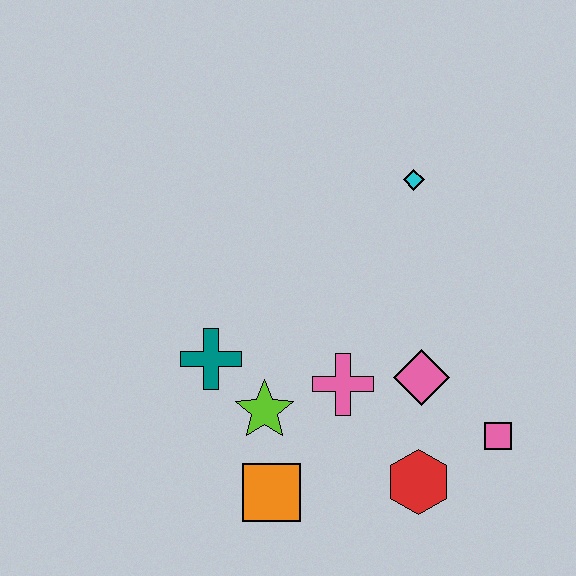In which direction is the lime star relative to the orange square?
The lime star is above the orange square.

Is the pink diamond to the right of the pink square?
No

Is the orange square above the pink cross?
No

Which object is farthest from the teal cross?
The pink square is farthest from the teal cross.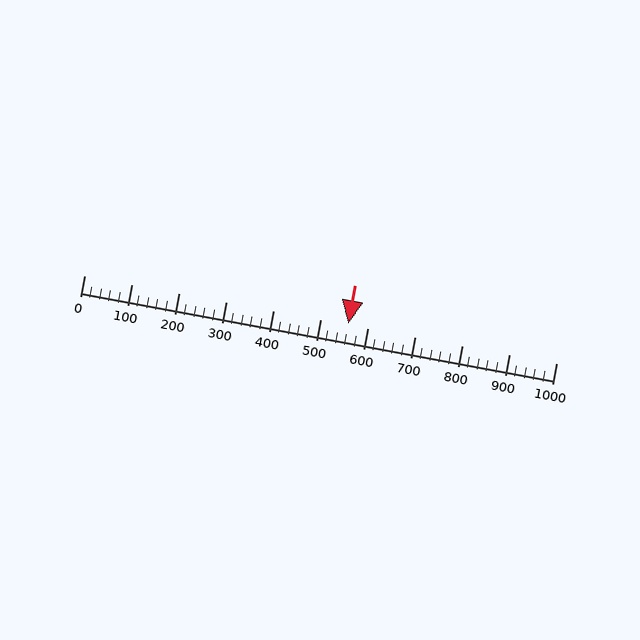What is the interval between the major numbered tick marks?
The major tick marks are spaced 100 units apart.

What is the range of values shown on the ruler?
The ruler shows values from 0 to 1000.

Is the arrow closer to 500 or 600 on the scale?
The arrow is closer to 600.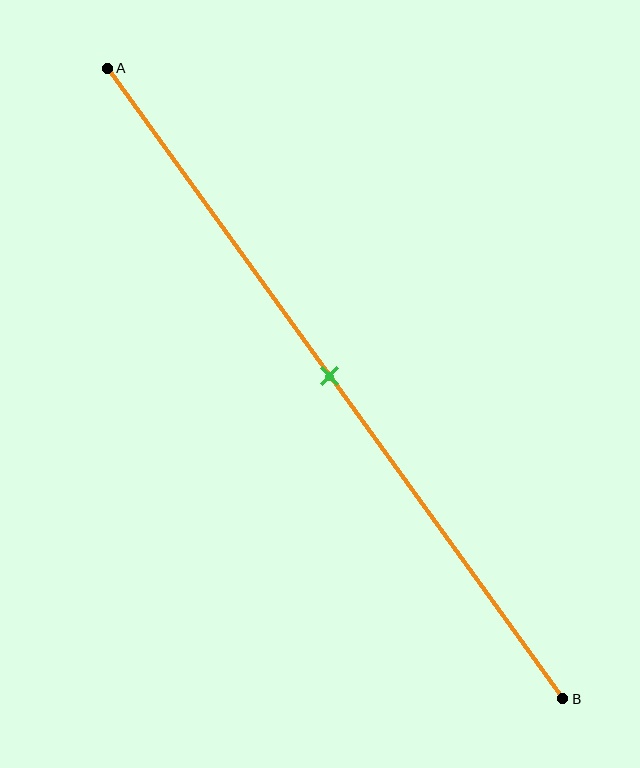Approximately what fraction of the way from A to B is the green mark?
The green mark is approximately 50% of the way from A to B.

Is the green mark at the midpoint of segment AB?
Yes, the mark is approximately at the midpoint.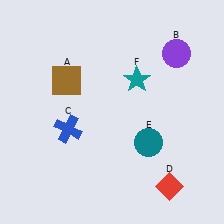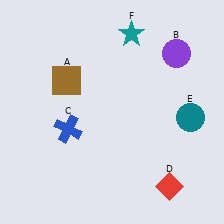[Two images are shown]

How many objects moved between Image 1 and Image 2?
2 objects moved between the two images.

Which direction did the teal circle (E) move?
The teal circle (E) moved right.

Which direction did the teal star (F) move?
The teal star (F) moved up.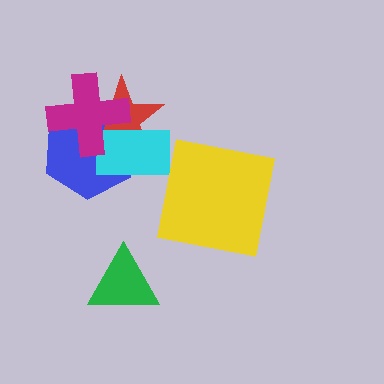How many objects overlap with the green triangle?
0 objects overlap with the green triangle.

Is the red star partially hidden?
Yes, it is partially covered by another shape.